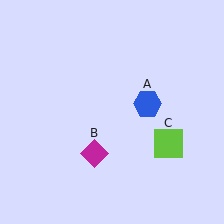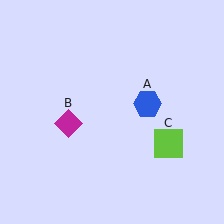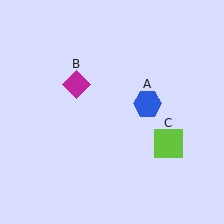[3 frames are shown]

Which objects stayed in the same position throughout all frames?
Blue hexagon (object A) and lime square (object C) remained stationary.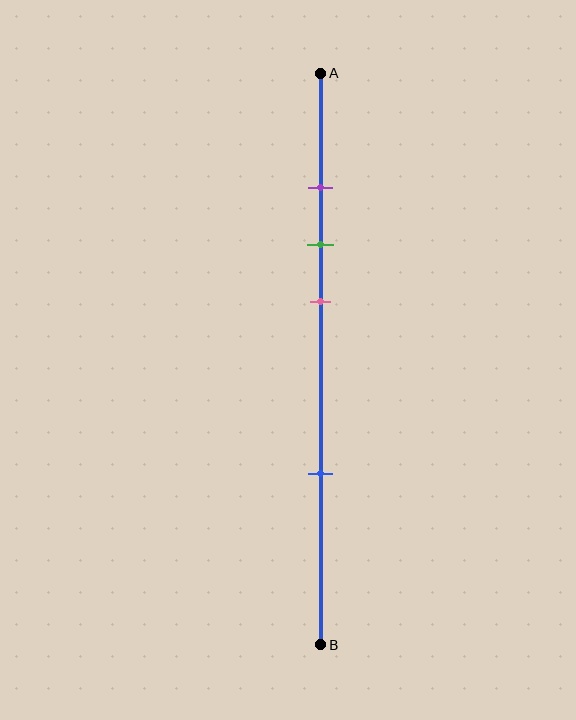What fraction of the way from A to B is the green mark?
The green mark is approximately 30% (0.3) of the way from A to B.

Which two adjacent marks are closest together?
The purple and green marks are the closest adjacent pair.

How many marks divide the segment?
There are 4 marks dividing the segment.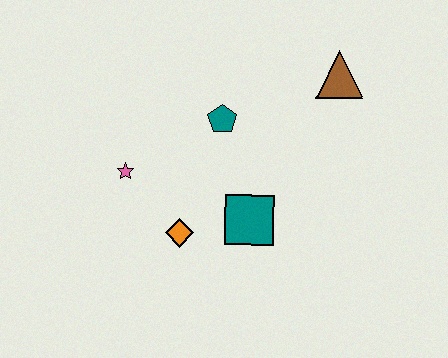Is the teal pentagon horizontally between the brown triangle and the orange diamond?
Yes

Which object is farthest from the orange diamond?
The brown triangle is farthest from the orange diamond.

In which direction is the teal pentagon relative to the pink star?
The teal pentagon is to the right of the pink star.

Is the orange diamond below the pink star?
Yes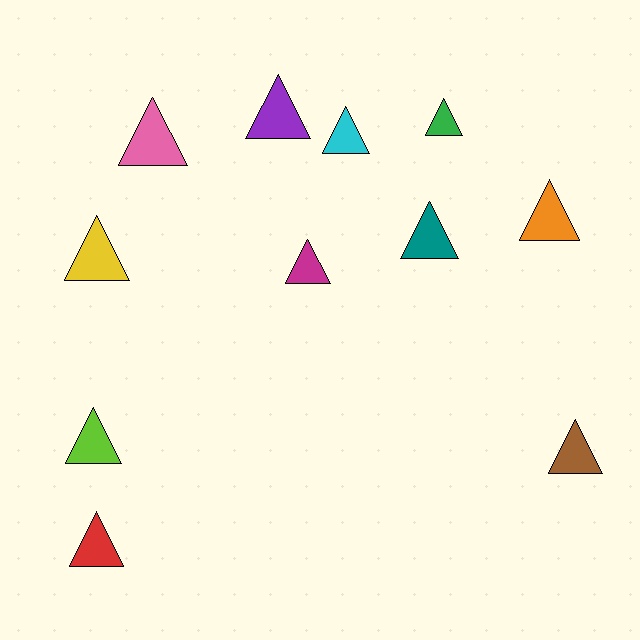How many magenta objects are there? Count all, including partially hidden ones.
There is 1 magenta object.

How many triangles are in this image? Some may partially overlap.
There are 11 triangles.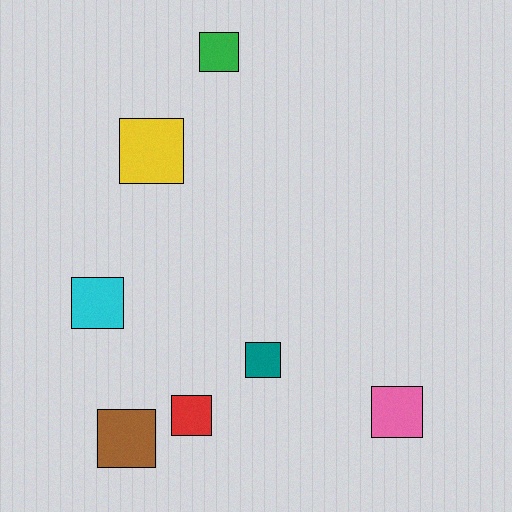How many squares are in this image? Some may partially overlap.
There are 7 squares.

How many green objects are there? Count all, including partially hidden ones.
There is 1 green object.